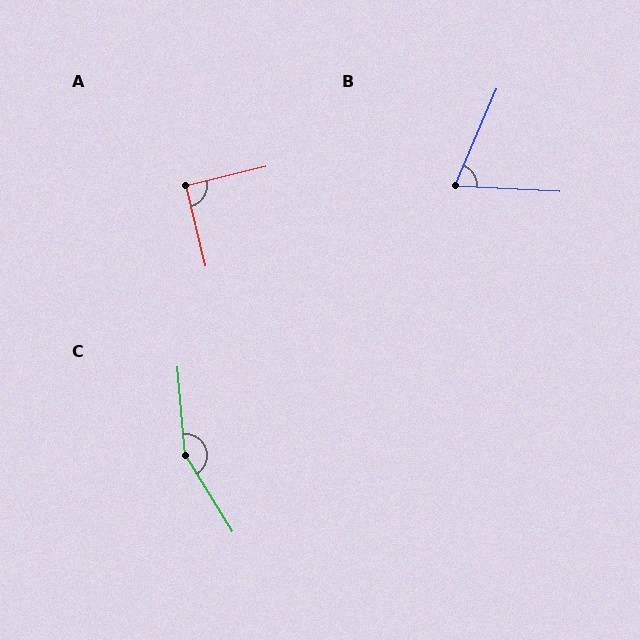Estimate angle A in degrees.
Approximately 90 degrees.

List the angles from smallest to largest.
B (69°), A (90°), C (153°).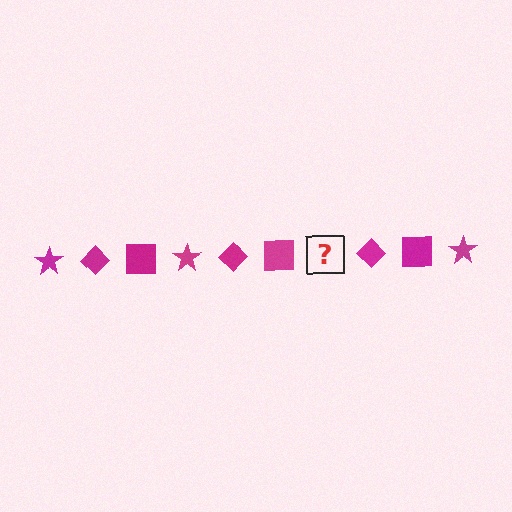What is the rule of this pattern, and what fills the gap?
The rule is that the pattern cycles through star, diamond, square shapes in magenta. The gap should be filled with a magenta star.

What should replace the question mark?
The question mark should be replaced with a magenta star.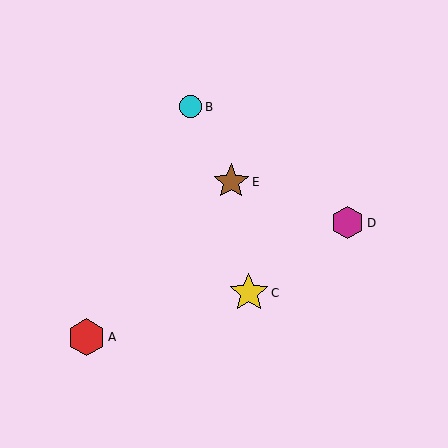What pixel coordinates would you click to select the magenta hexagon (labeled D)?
Click at (348, 223) to select the magenta hexagon D.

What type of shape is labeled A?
Shape A is a red hexagon.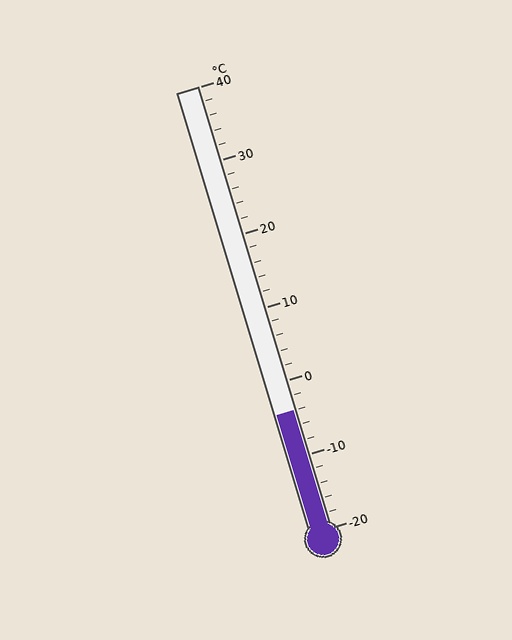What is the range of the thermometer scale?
The thermometer scale ranges from -20°C to 40°C.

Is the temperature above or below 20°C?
The temperature is below 20°C.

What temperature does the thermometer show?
The thermometer shows approximately -4°C.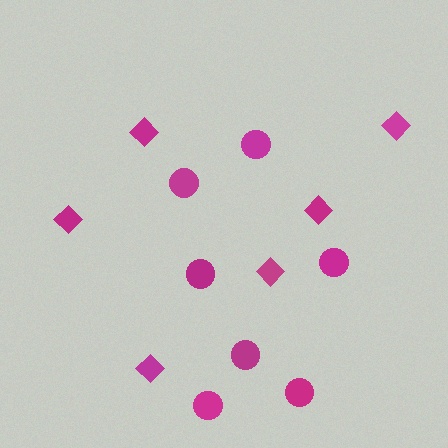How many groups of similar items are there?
There are 2 groups: one group of circles (7) and one group of diamonds (6).